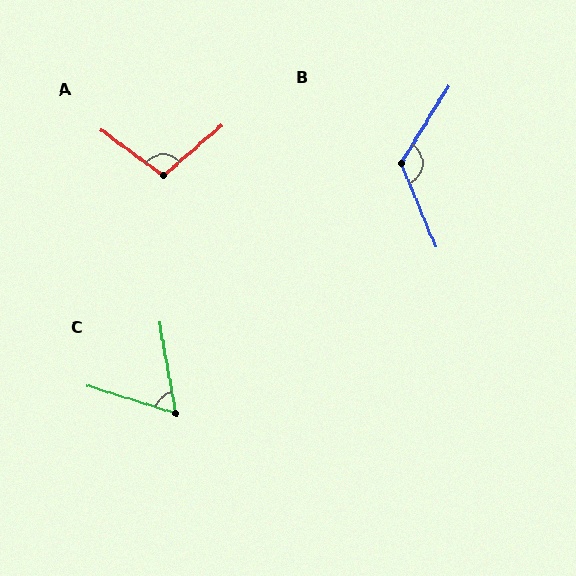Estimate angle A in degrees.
Approximately 103 degrees.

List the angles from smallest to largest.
C (62°), A (103°), B (126°).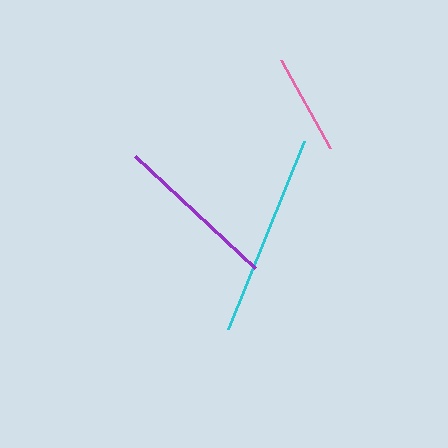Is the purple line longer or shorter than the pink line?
The purple line is longer than the pink line.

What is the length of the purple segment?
The purple segment is approximately 164 pixels long.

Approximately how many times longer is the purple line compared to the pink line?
The purple line is approximately 1.6 times the length of the pink line.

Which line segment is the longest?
The cyan line is the longest at approximately 203 pixels.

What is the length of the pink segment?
The pink segment is approximately 101 pixels long.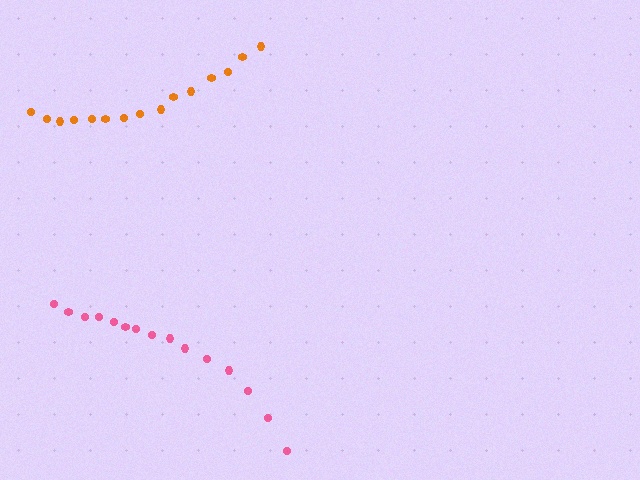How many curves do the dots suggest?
There are 2 distinct paths.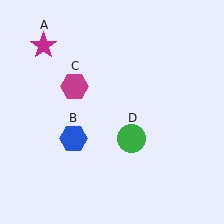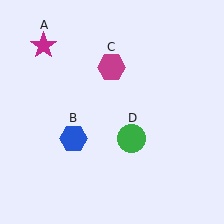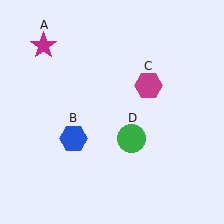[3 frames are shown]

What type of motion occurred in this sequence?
The magenta hexagon (object C) rotated clockwise around the center of the scene.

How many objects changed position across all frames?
1 object changed position: magenta hexagon (object C).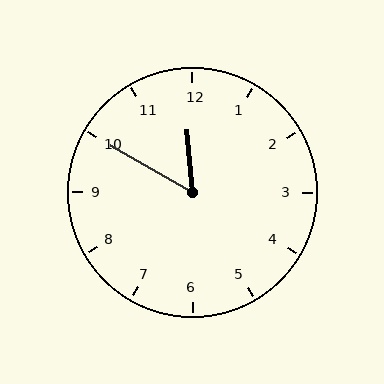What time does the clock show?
11:50.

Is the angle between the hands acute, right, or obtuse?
It is acute.